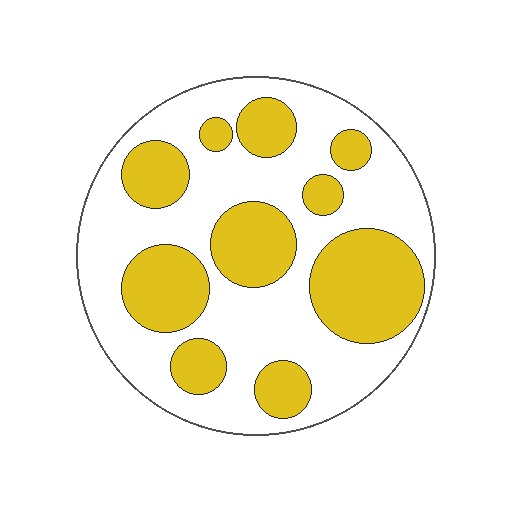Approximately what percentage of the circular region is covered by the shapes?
Approximately 40%.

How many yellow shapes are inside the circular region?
10.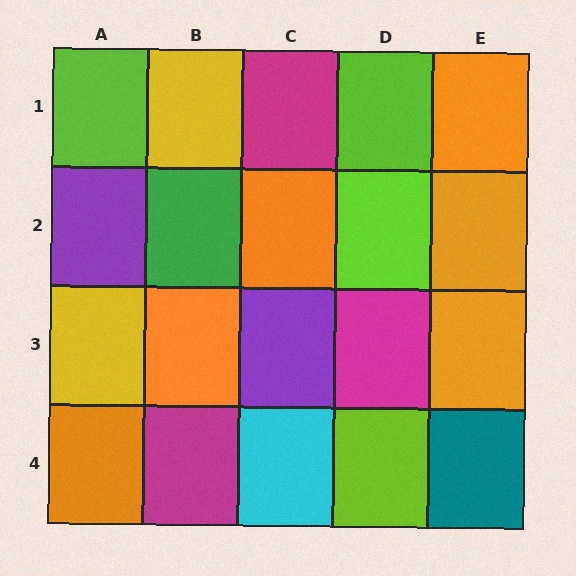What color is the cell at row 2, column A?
Purple.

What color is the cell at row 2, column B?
Green.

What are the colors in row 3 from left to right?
Yellow, orange, purple, magenta, orange.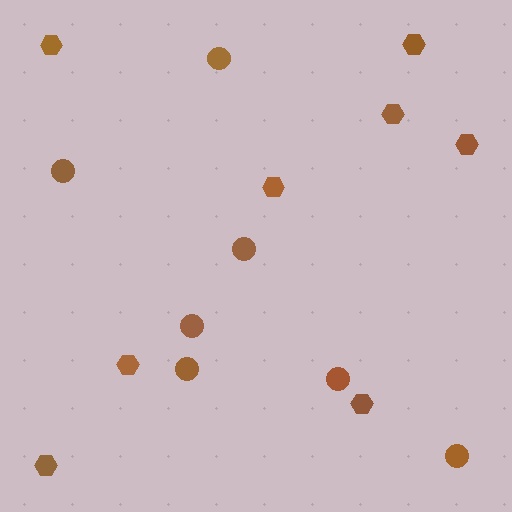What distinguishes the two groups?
There are 2 groups: one group of hexagons (8) and one group of circles (7).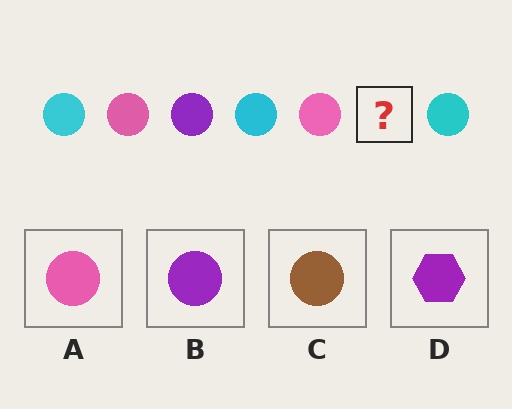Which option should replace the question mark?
Option B.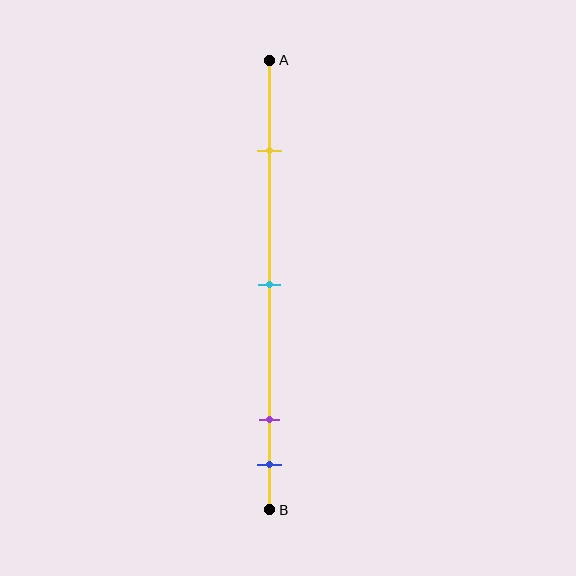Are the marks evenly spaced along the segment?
No, the marks are not evenly spaced.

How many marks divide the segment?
There are 4 marks dividing the segment.